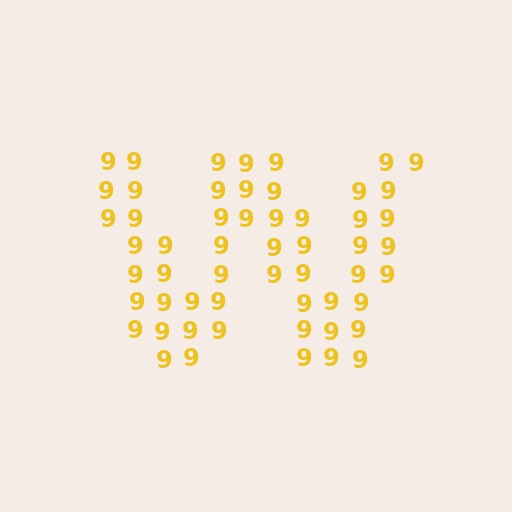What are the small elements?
The small elements are digit 9's.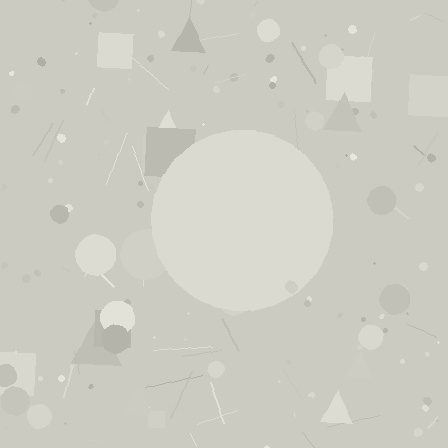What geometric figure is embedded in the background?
A circle is embedded in the background.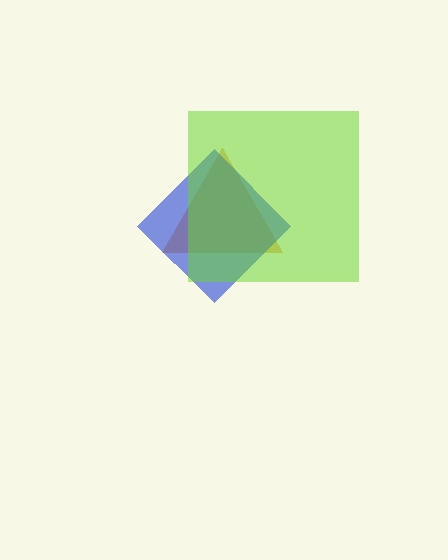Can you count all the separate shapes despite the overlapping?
Yes, there are 3 separate shapes.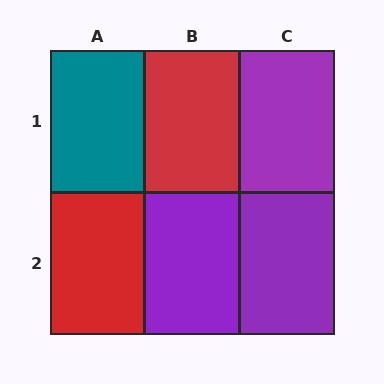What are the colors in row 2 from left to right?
Red, purple, purple.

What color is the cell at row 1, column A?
Teal.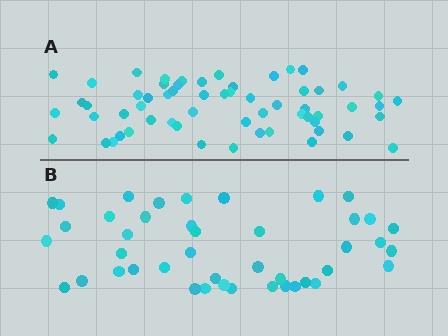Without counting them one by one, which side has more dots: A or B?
Region A (the top region) has more dots.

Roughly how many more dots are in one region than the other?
Region A has approximately 15 more dots than region B.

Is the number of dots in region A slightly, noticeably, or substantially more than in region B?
Region A has noticeably more, but not dramatically so. The ratio is roughly 1.4 to 1.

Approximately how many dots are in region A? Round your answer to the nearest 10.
About 60 dots.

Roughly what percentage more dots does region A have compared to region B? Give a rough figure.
About 40% more.